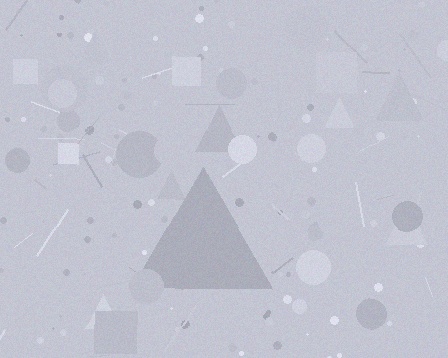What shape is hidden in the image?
A triangle is hidden in the image.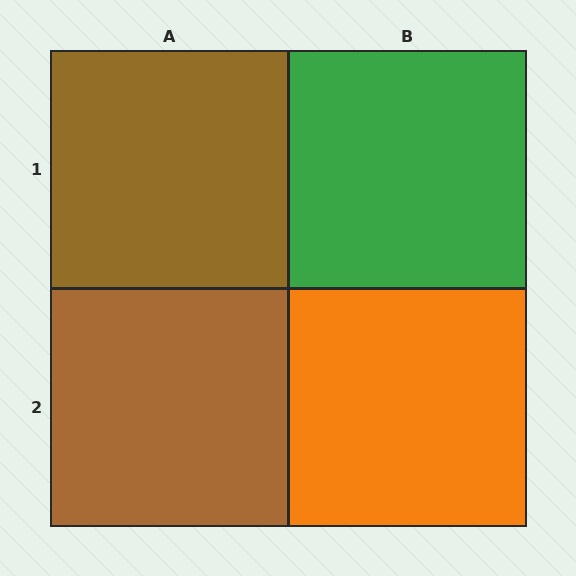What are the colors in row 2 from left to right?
Brown, orange.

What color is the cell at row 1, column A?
Brown.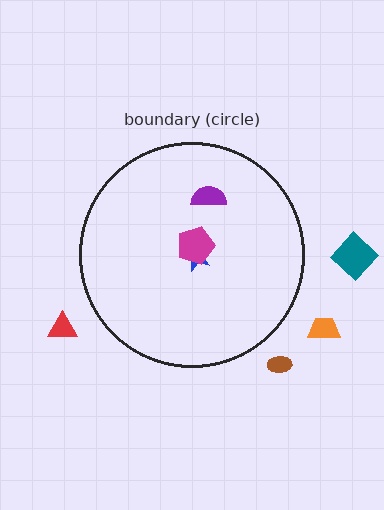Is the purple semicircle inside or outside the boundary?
Inside.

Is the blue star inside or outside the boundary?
Inside.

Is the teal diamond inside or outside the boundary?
Outside.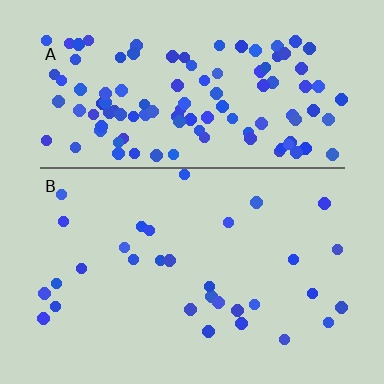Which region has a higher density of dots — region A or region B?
A (the top).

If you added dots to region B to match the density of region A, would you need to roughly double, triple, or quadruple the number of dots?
Approximately quadruple.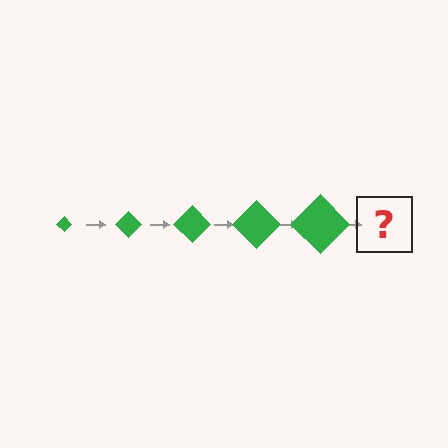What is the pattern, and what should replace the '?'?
The pattern is that the diamond gets progressively larger each step. The '?' should be a green diamond, larger than the previous one.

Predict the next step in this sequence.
The next step is a green diamond, larger than the previous one.